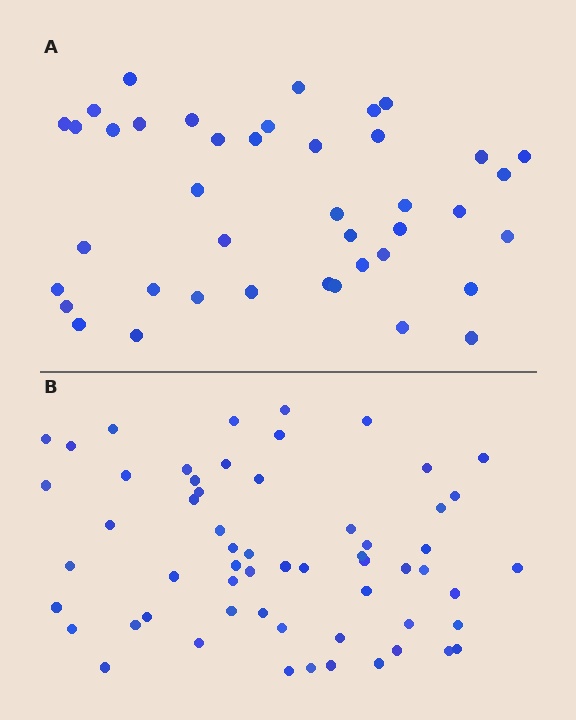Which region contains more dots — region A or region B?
Region B (the bottom region) has more dots.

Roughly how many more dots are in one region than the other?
Region B has approximately 20 more dots than region A.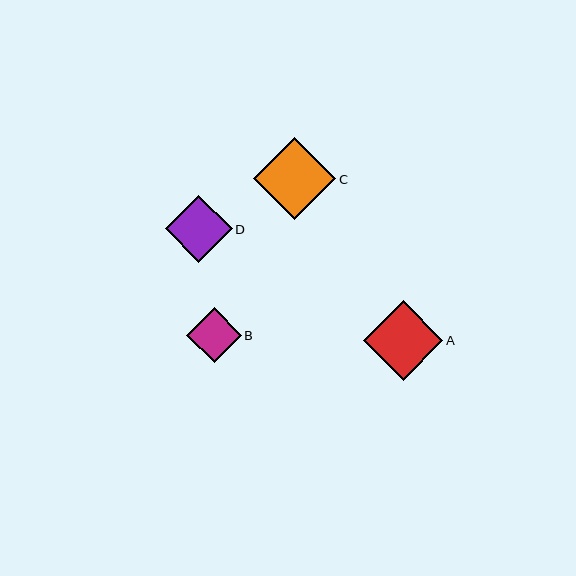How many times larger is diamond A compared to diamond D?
Diamond A is approximately 1.2 times the size of diamond D.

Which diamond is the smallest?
Diamond B is the smallest with a size of approximately 55 pixels.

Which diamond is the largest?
Diamond C is the largest with a size of approximately 82 pixels.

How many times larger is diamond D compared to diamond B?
Diamond D is approximately 1.2 times the size of diamond B.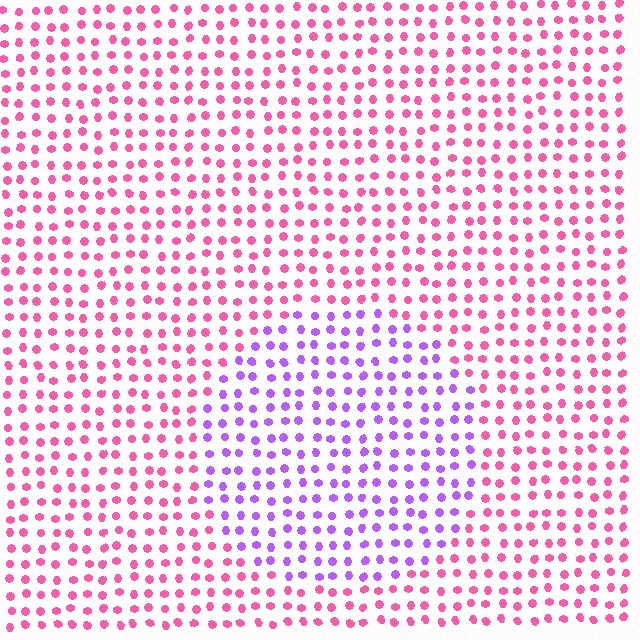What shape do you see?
I see a circle.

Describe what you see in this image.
The image is filled with small pink elements in a uniform arrangement. A circle-shaped region is visible where the elements are tinted to a slightly different hue, forming a subtle color boundary.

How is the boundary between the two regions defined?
The boundary is defined purely by a slight shift in hue (about 53 degrees). Spacing, size, and orientation are identical on both sides.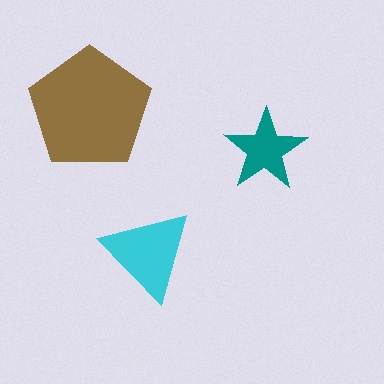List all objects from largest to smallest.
The brown pentagon, the cyan triangle, the teal star.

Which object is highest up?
The brown pentagon is topmost.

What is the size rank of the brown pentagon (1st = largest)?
1st.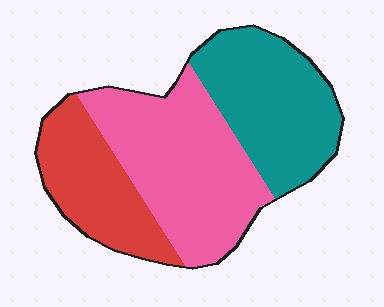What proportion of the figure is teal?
Teal covers about 35% of the figure.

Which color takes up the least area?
Red, at roughly 25%.